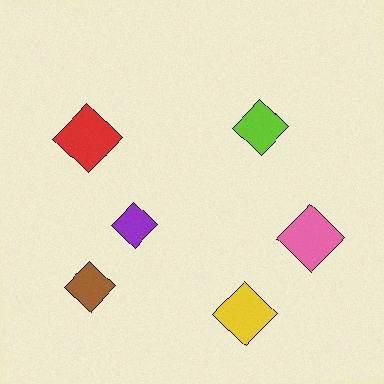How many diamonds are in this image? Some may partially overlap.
There are 6 diamonds.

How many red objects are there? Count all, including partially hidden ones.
There is 1 red object.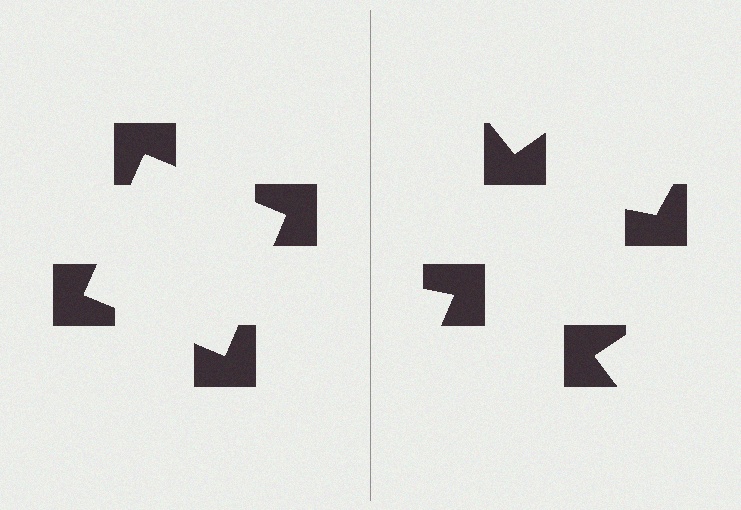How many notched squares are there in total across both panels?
8 — 4 on each side.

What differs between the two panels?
The notched squares are positioned identically on both sides; only the wedge orientations differ. On the left they align to a square; on the right they are misaligned.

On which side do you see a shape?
An illusory square appears on the left side. On the right side the wedge cuts are rotated, so no coherent shape forms.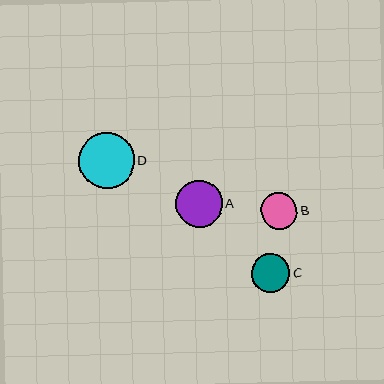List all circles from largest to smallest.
From largest to smallest: D, A, C, B.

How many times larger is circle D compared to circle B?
Circle D is approximately 1.5 times the size of circle B.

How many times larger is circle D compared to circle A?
Circle D is approximately 1.2 times the size of circle A.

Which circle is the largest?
Circle D is the largest with a size of approximately 56 pixels.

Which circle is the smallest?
Circle B is the smallest with a size of approximately 37 pixels.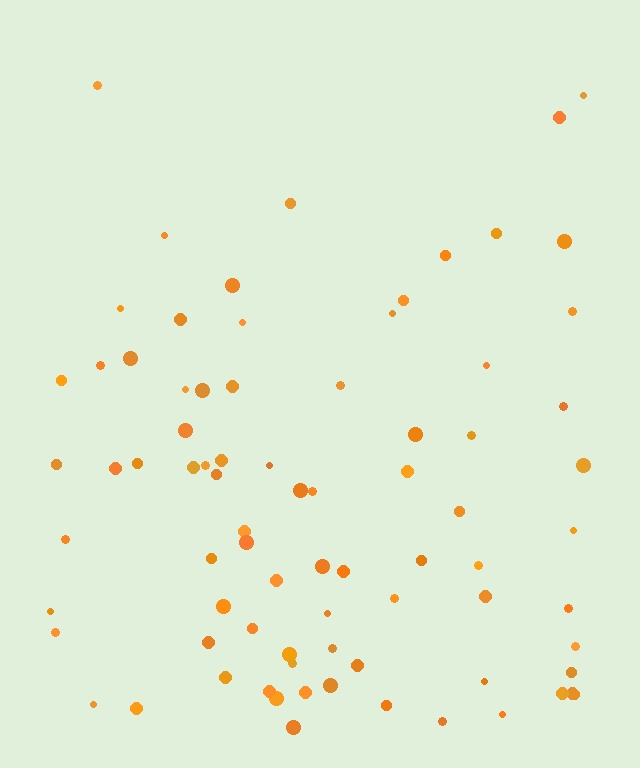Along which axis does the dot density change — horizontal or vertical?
Vertical.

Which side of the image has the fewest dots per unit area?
The top.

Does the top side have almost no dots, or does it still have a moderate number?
Still a moderate number, just noticeably fewer than the bottom.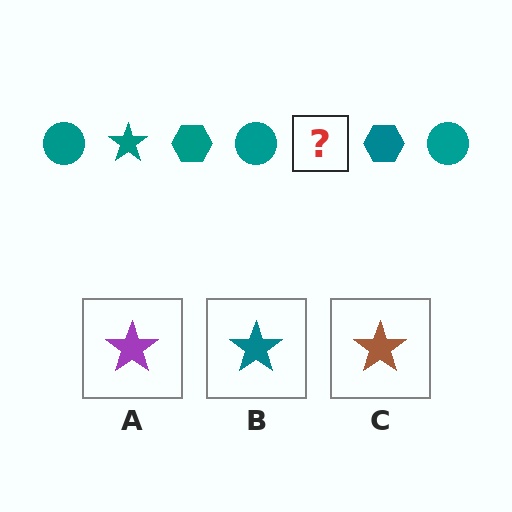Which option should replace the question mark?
Option B.